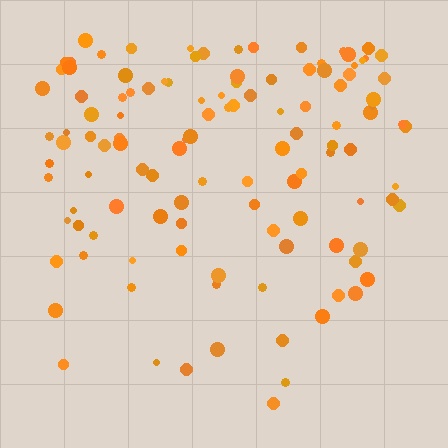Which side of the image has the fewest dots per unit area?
The bottom.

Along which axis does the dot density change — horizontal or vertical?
Vertical.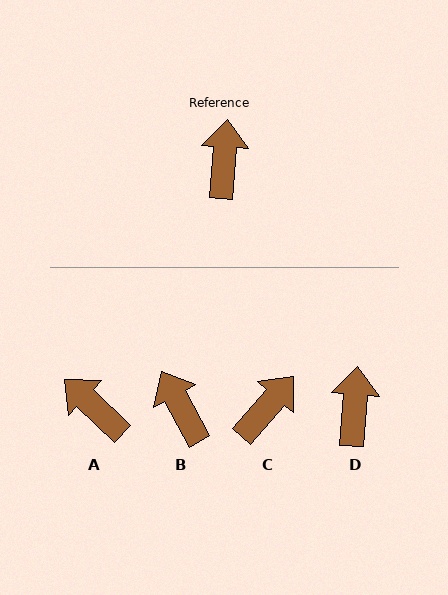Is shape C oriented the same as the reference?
No, it is off by about 37 degrees.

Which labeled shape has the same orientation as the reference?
D.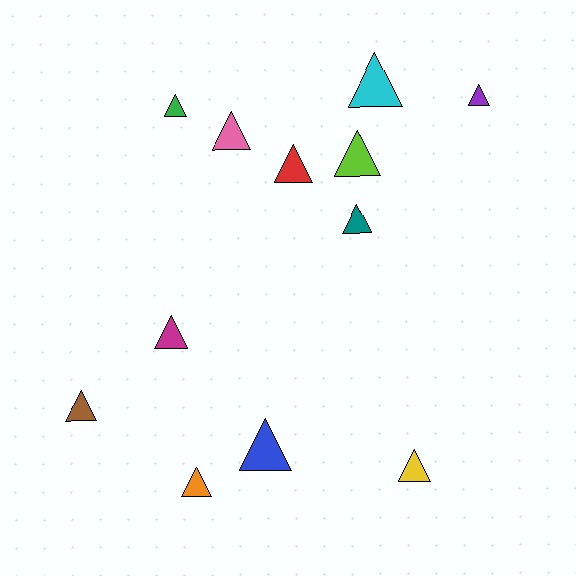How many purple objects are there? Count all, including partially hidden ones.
There is 1 purple object.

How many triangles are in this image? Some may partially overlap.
There are 12 triangles.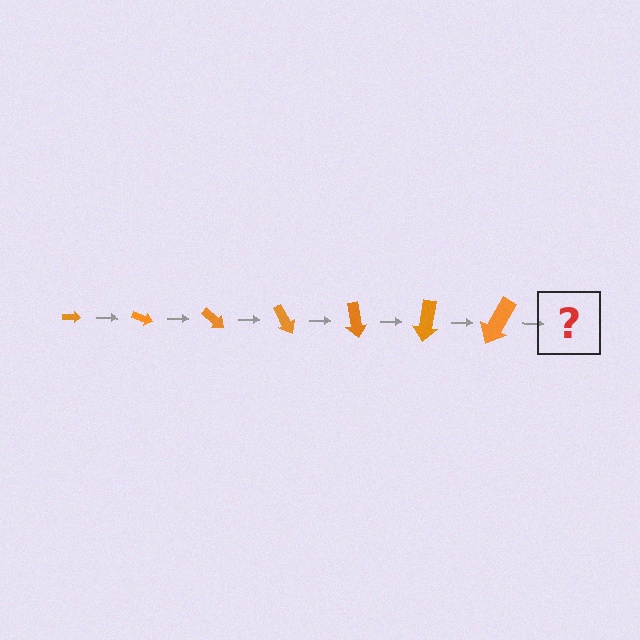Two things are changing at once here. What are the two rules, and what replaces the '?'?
The two rules are that the arrow grows larger each step and it rotates 20 degrees each step. The '?' should be an arrow, larger than the previous one and rotated 140 degrees from the start.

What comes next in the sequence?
The next element should be an arrow, larger than the previous one and rotated 140 degrees from the start.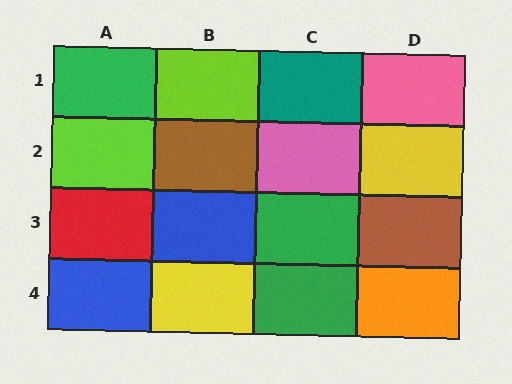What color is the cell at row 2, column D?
Yellow.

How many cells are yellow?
2 cells are yellow.